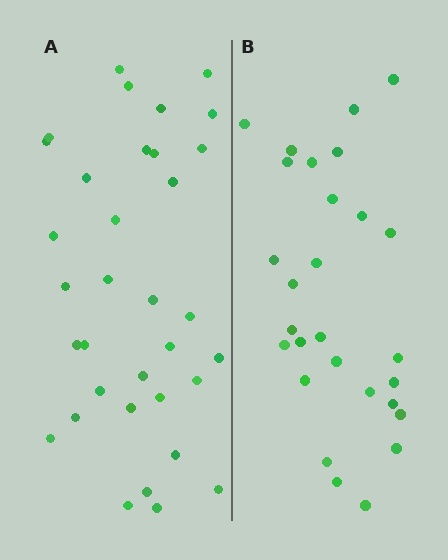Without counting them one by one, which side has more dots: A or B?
Region A (the left region) has more dots.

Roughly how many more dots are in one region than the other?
Region A has about 6 more dots than region B.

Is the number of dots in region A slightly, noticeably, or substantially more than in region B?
Region A has only slightly more — the two regions are fairly close. The ratio is roughly 1.2 to 1.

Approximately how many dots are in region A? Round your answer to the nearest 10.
About 30 dots. (The exact count is 34, which rounds to 30.)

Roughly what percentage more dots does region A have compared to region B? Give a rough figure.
About 20% more.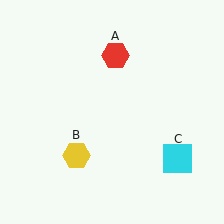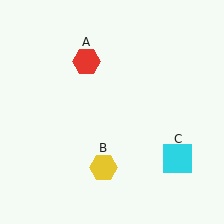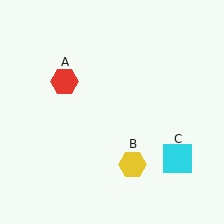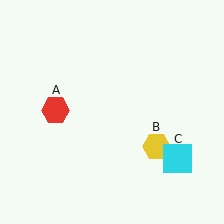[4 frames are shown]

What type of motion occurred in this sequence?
The red hexagon (object A), yellow hexagon (object B) rotated counterclockwise around the center of the scene.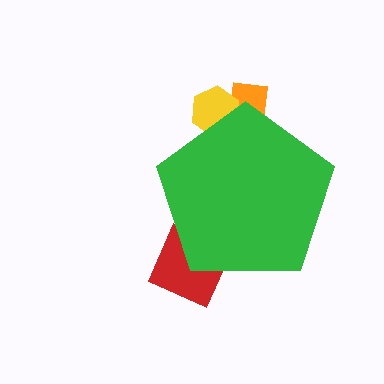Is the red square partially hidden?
Yes, the red square is partially hidden behind the green pentagon.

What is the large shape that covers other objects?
A green pentagon.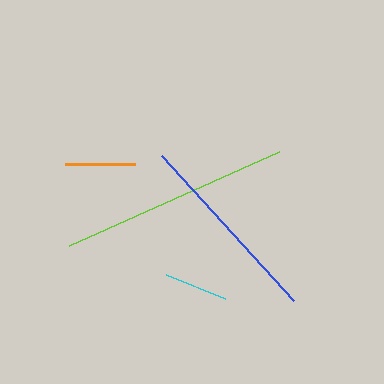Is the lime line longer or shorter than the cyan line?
The lime line is longer than the cyan line.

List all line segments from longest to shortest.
From longest to shortest: lime, blue, orange, cyan.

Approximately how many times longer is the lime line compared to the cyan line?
The lime line is approximately 3.6 times the length of the cyan line.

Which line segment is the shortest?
The cyan line is the shortest at approximately 63 pixels.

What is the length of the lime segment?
The lime segment is approximately 230 pixels long.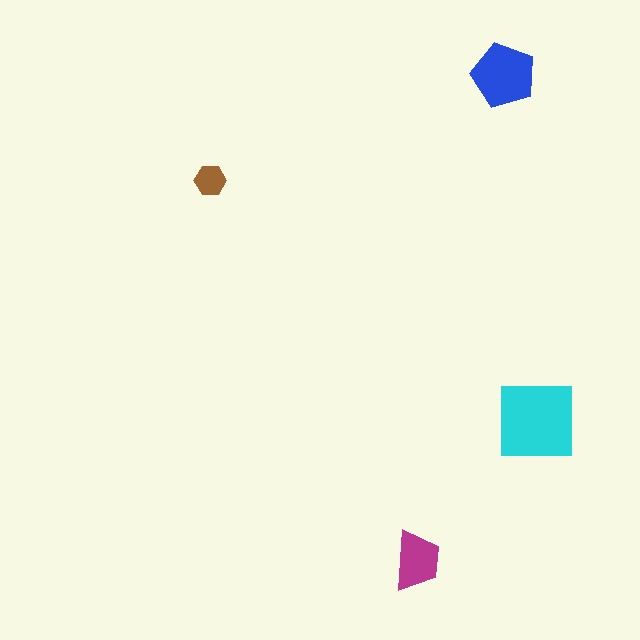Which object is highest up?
The blue pentagon is topmost.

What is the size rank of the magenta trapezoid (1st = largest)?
3rd.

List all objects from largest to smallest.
The cyan square, the blue pentagon, the magenta trapezoid, the brown hexagon.